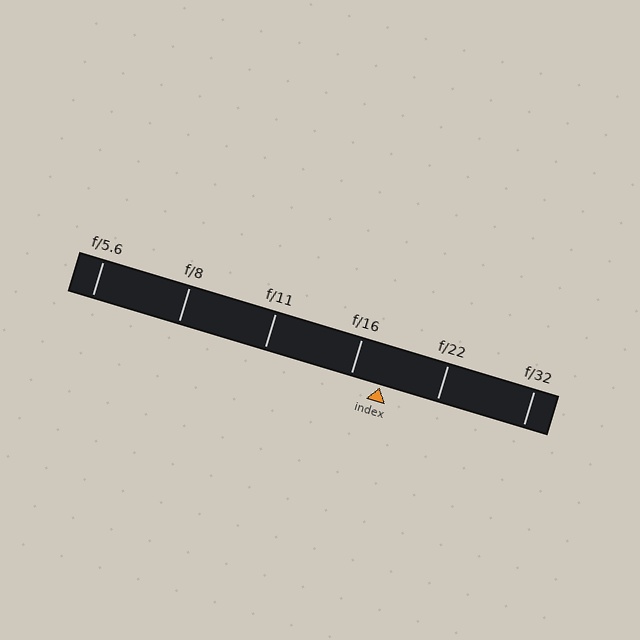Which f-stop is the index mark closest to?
The index mark is closest to f/16.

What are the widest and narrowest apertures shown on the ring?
The widest aperture shown is f/5.6 and the narrowest is f/32.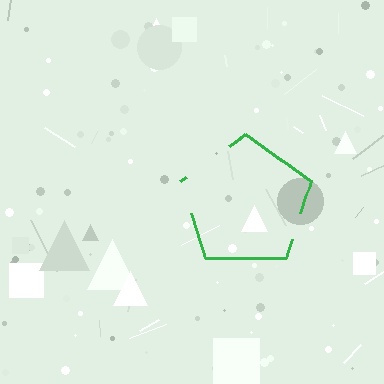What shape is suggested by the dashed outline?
The dashed outline suggests a pentagon.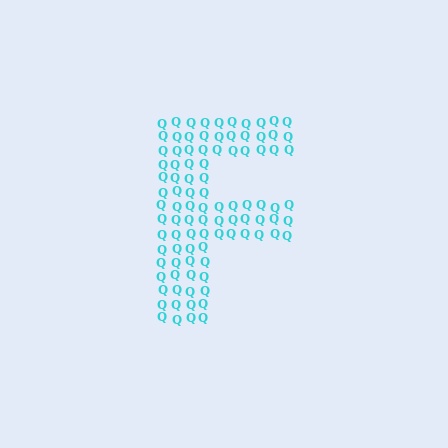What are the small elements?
The small elements are letter Q's.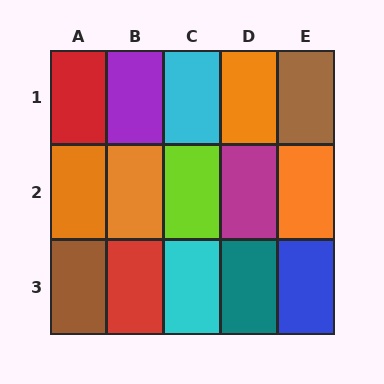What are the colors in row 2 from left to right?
Orange, orange, lime, magenta, orange.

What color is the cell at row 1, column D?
Orange.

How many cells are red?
2 cells are red.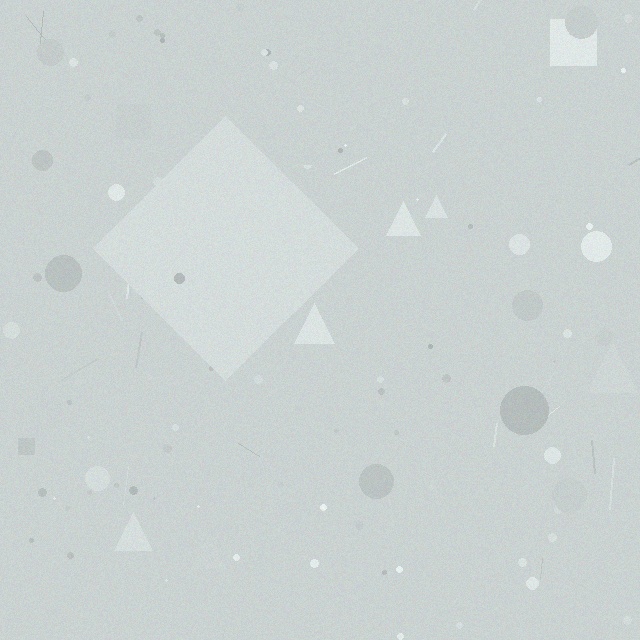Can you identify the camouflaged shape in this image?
The camouflaged shape is a diamond.